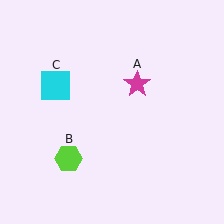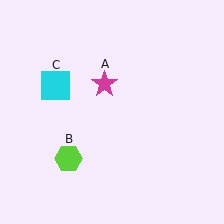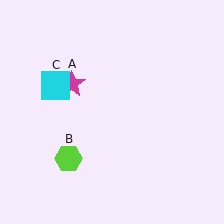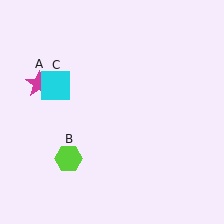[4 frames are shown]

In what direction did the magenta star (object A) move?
The magenta star (object A) moved left.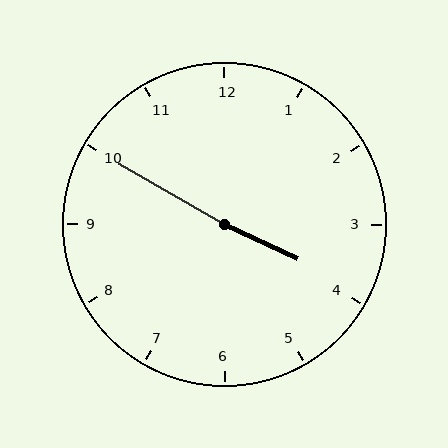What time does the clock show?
3:50.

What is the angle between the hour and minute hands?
Approximately 175 degrees.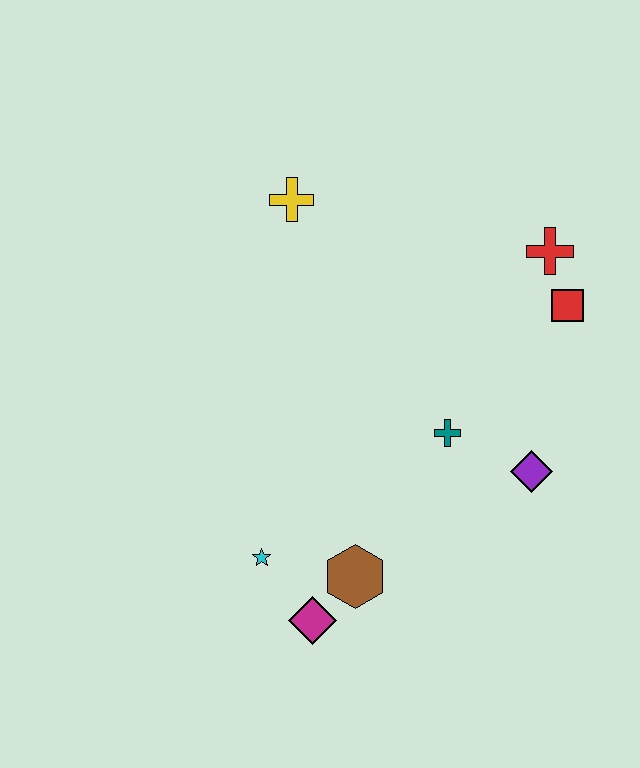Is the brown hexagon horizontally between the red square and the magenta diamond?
Yes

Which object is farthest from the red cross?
The magenta diamond is farthest from the red cross.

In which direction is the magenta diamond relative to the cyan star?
The magenta diamond is below the cyan star.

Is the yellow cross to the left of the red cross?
Yes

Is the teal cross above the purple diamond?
Yes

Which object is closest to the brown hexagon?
The magenta diamond is closest to the brown hexagon.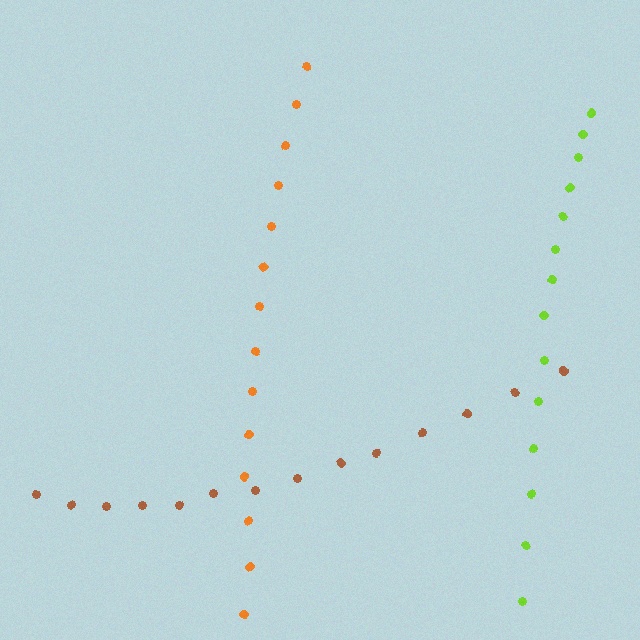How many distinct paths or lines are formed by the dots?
There are 3 distinct paths.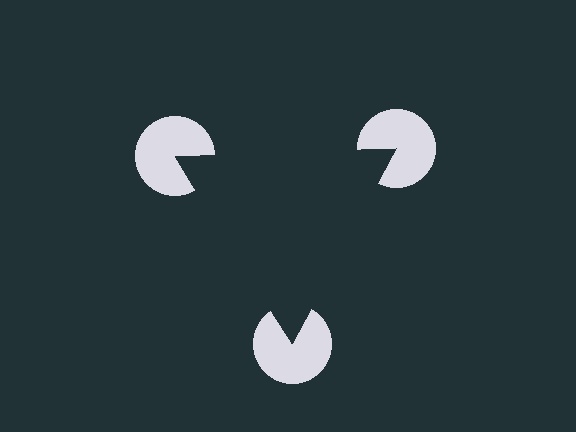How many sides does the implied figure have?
3 sides.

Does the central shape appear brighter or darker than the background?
It typically appears slightly darker than the background, even though no actual brightness change is drawn.